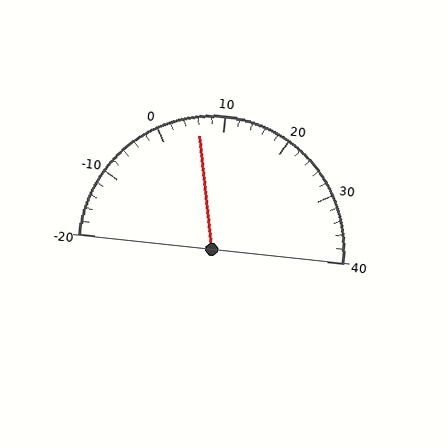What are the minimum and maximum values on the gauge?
The gauge ranges from -20 to 40.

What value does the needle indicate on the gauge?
The needle indicates approximately 6.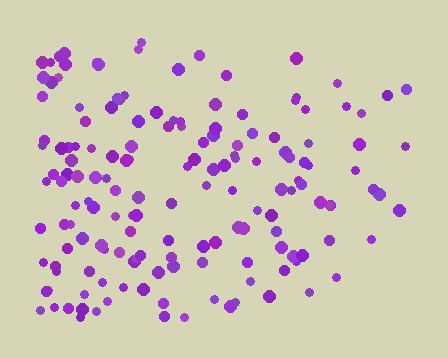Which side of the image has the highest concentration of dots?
The left.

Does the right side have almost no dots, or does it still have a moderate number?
Still a moderate number, just noticeably fewer than the left.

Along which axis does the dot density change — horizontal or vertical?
Horizontal.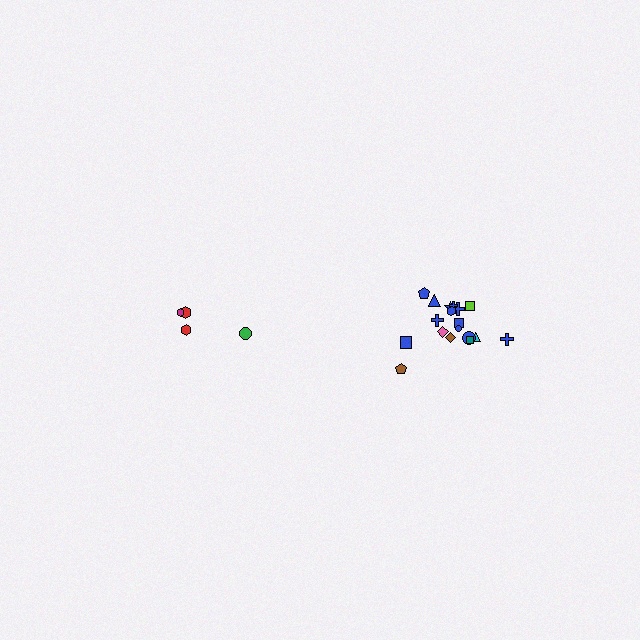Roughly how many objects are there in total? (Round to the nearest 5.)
Roughly 20 objects in total.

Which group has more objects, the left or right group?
The right group.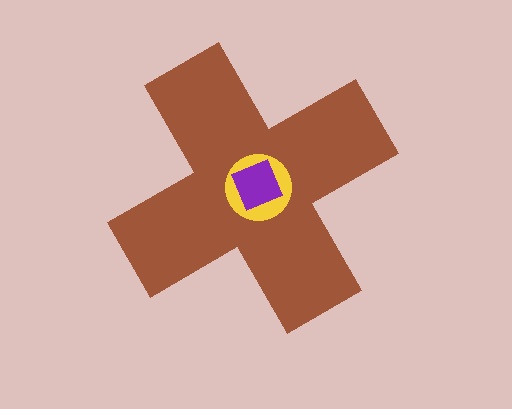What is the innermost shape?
The purple square.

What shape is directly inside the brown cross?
The yellow circle.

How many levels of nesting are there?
3.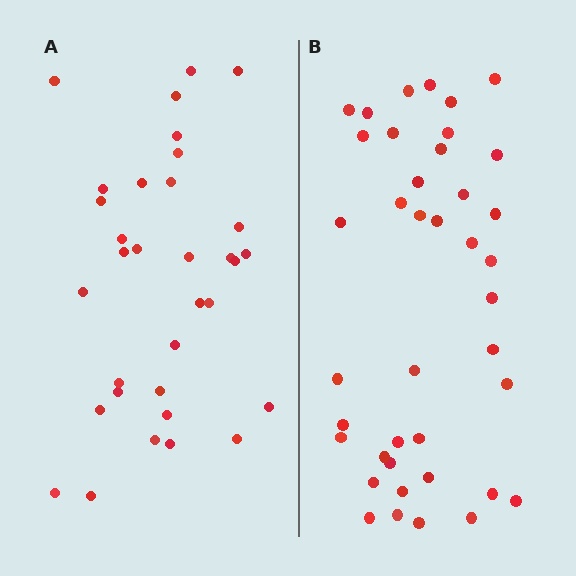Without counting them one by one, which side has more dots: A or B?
Region B (the right region) has more dots.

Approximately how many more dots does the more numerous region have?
Region B has roughly 8 or so more dots than region A.